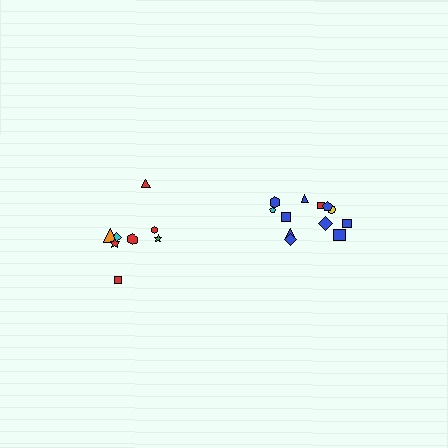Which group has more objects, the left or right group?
The right group.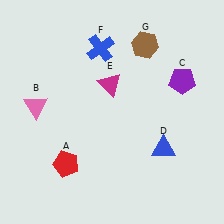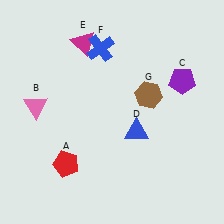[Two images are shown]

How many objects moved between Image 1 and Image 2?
3 objects moved between the two images.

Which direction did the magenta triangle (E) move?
The magenta triangle (E) moved up.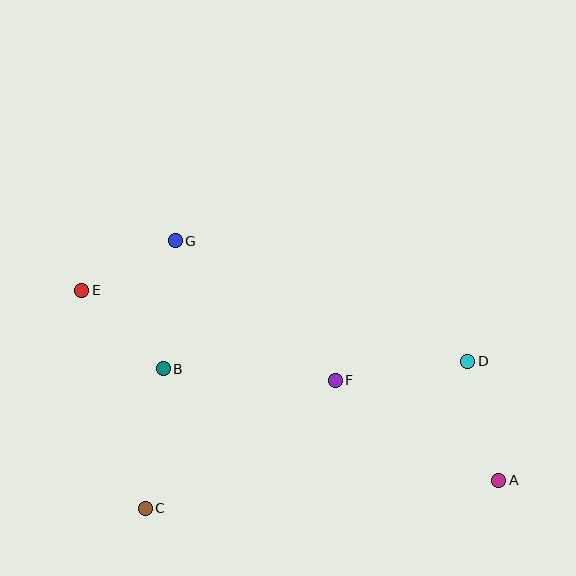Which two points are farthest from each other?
Points A and E are farthest from each other.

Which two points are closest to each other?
Points E and G are closest to each other.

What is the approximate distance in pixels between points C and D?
The distance between C and D is approximately 354 pixels.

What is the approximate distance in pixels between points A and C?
The distance between A and C is approximately 354 pixels.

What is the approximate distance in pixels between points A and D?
The distance between A and D is approximately 123 pixels.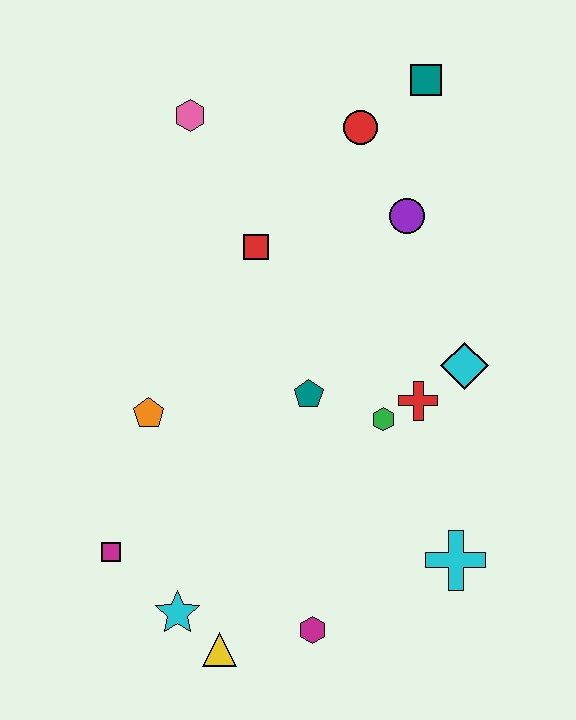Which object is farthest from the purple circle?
The yellow triangle is farthest from the purple circle.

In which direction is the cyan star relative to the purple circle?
The cyan star is below the purple circle.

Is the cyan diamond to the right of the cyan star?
Yes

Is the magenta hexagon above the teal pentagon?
No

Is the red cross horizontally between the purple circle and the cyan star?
No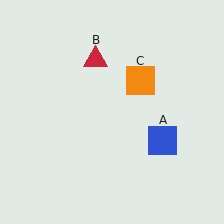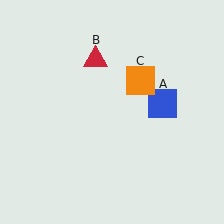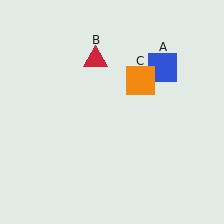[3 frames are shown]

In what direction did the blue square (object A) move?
The blue square (object A) moved up.